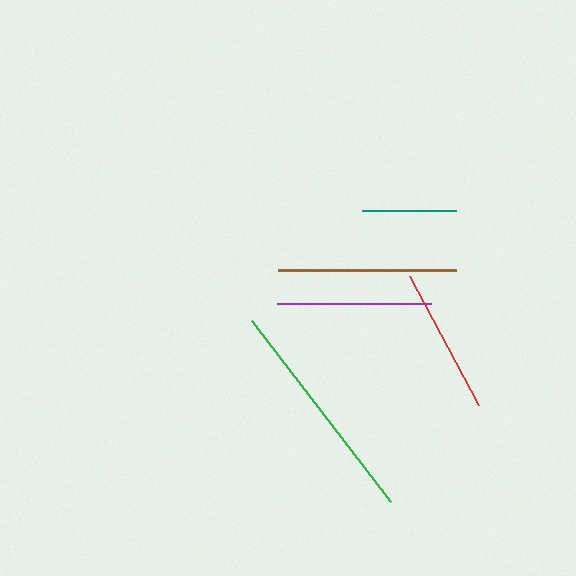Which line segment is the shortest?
The teal line is the shortest at approximately 93 pixels.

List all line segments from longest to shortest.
From longest to shortest: green, brown, purple, red, teal.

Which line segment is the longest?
The green line is the longest at approximately 229 pixels.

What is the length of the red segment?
The red segment is approximately 146 pixels long.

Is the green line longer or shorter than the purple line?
The green line is longer than the purple line.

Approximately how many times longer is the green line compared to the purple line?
The green line is approximately 1.5 times the length of the purple line.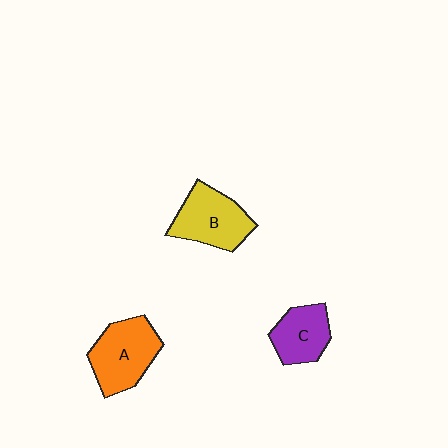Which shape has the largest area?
Shape A (orange).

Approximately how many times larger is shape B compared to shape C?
Approximately 1.3 times.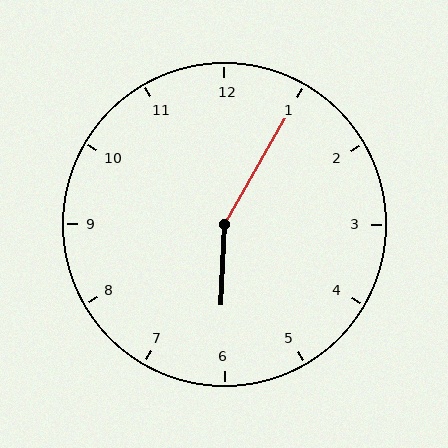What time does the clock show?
6:05.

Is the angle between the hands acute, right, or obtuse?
It is obtuse.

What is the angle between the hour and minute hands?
Approximately 152 degrees.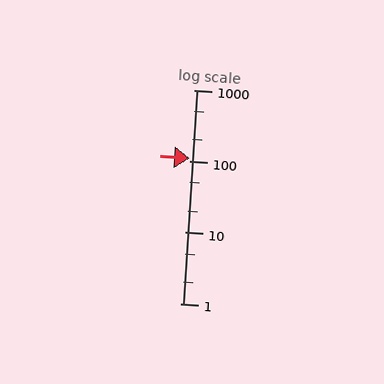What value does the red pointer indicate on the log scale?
The pointer indicates approximately 110.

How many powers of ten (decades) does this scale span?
The scale spans 3 decades, from 1 to 1000.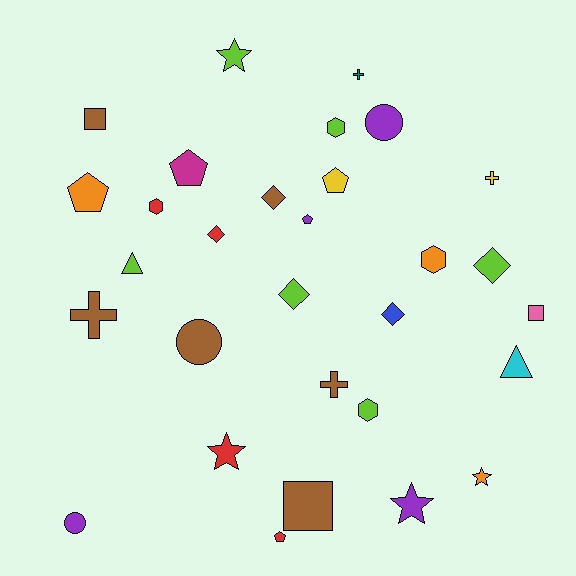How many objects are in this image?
There are 30 objects.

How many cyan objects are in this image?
There is 1 cyan object.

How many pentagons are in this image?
There are 5 pentagons.